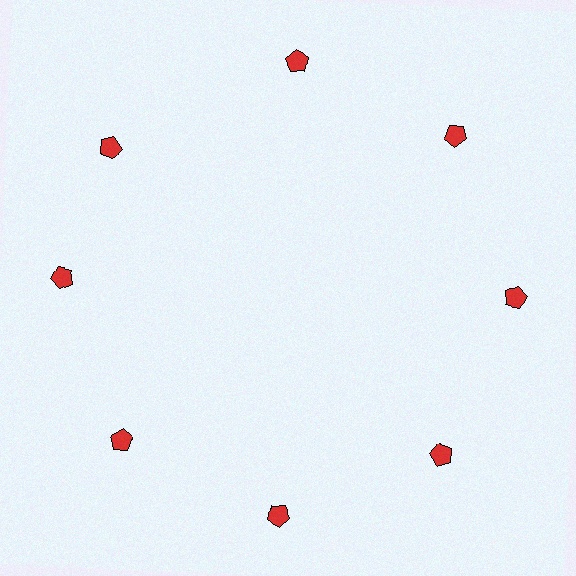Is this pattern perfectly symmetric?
No. The 8 red pentagons are arranged in a ring, but one element near the 10 o'clock position is rotated out of alignment along the ring, breaking the 8-fold rotational symmetry.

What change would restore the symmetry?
The symmetry would be restored by rotating it back into even spacing with its neighbors so that all 8 pentagons sit at equal angles and equal distance from the center.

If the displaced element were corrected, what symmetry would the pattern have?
It would have 8-fold rotational symmetry — the pattern would map onto itself every 45 degrees.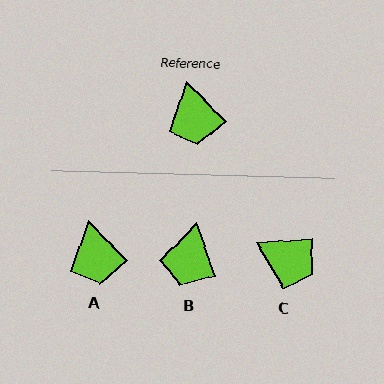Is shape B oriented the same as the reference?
No, it is off by about 25 degrees.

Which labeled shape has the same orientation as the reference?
A.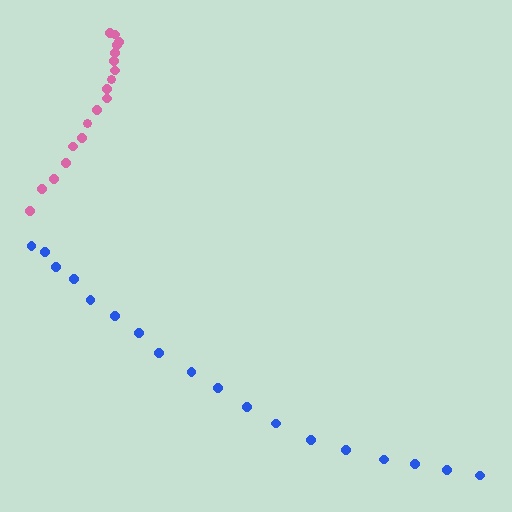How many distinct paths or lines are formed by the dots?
There are 2 distinct paths.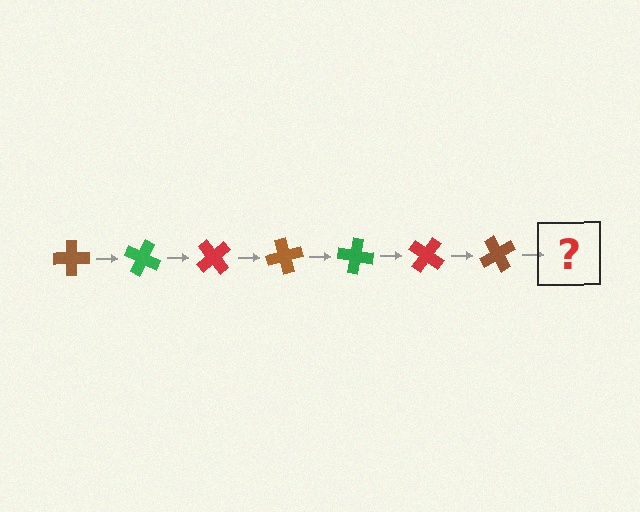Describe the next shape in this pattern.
It should be a green cross, rotated 175 degrees from the start.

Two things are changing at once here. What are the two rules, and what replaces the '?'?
The two rules are that it rotates 25 degrees each step and the color cycles through brown, green, and red. The '?' should be a green cross, rotated 175 degrees from the start.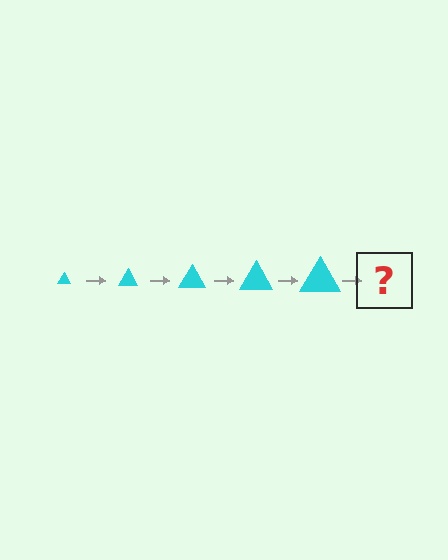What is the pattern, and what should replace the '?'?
The pattern is that the triangle gets progressively larger each step. The '?' should be a cyan triangle, larger than the previous one.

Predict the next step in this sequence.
The next step is a cyan triangle, larger than the previous one.